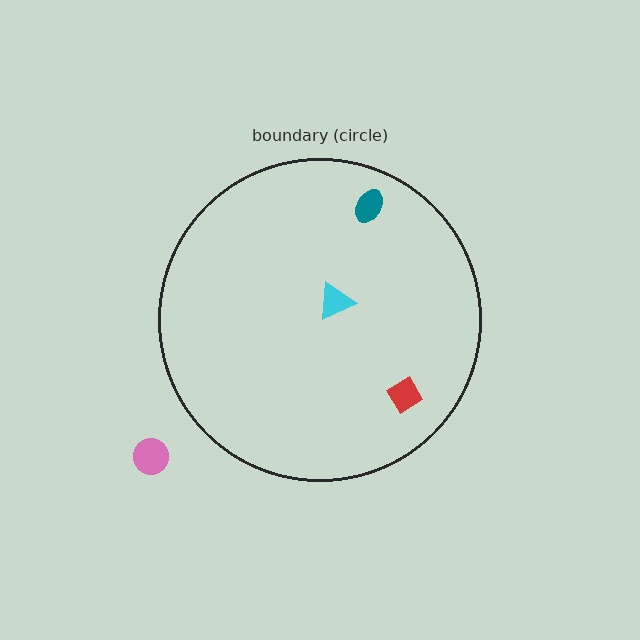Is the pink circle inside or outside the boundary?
Outside.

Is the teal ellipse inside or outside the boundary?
Inside.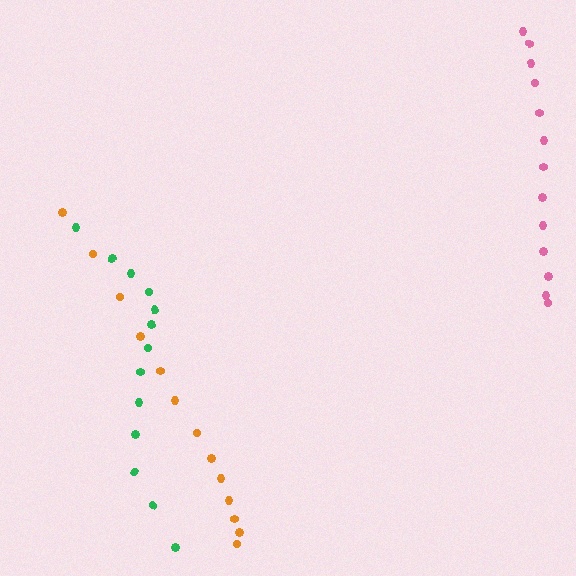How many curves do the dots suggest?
There are 3 distinct paths.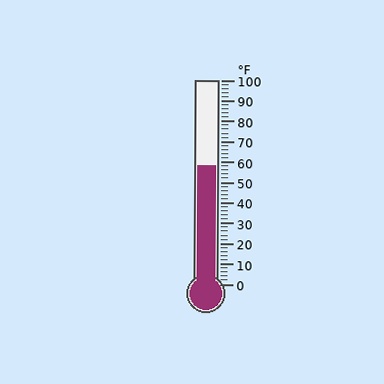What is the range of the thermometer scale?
The thermometer scale ranges from 0°F to 100°F.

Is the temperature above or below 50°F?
The temperature is above 50°F.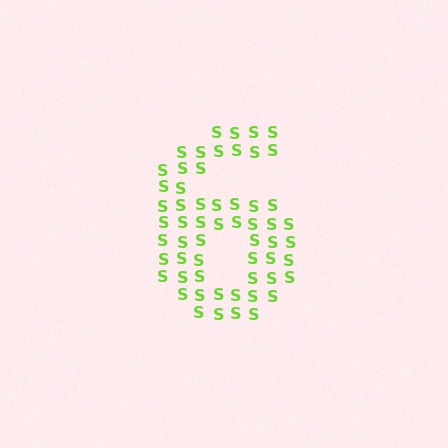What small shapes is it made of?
It is made of small letter S's.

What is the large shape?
The large shape is the digit 6.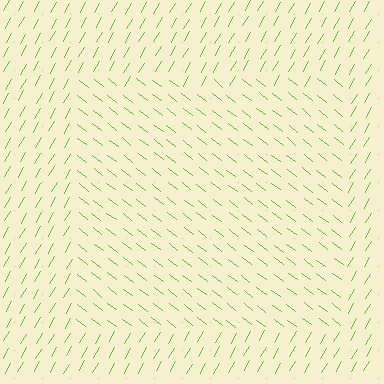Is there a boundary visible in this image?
Yes, there is a texture boundary formed by a change in line orientation.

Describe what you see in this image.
The image is filled with small lime line segments. A rectangle region in the image has lines oriented differently from the surrounding lines, creating a visible texture boundary.